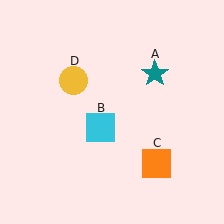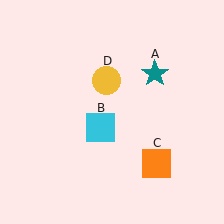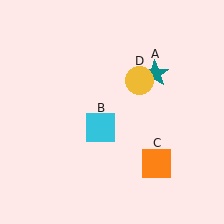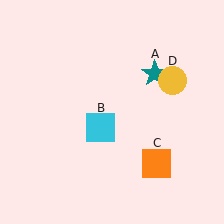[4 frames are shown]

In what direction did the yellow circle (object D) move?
The yellow circle (object D) moved right.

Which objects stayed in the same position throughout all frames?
Teal star (object A) and cyan square (object B) and orange square (object C) remained stationary.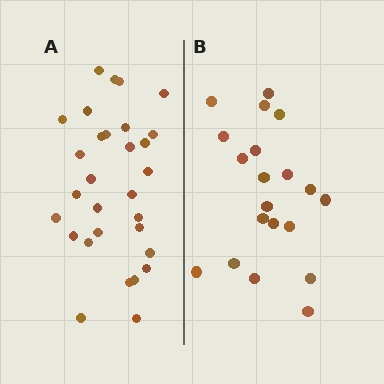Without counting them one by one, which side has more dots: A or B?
Region A (the left region) has more dots.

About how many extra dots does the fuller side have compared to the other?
Region A has roughly 10 or so more dots than region B.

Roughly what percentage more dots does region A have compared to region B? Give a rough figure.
About 50% more.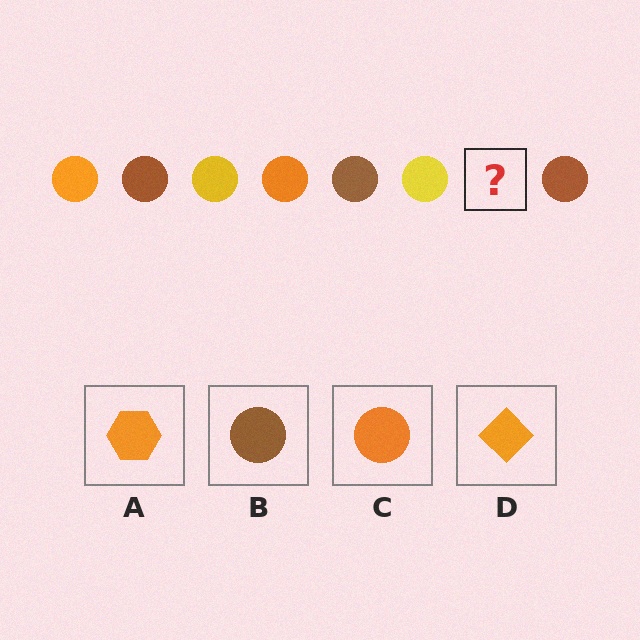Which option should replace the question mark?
Option C.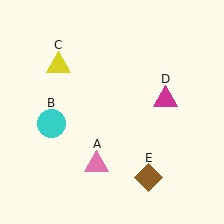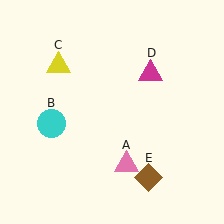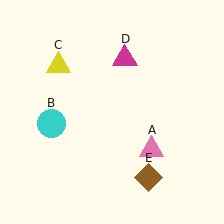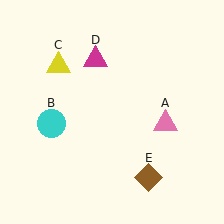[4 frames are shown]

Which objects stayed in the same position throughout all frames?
Cyan circle (object B) and yellow triangle (object C) and brown diamond (object E) remained stationary.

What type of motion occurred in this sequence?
The pink triangle (object A), magenta triangle (object D) rotated counterclockwise around the center of the scene.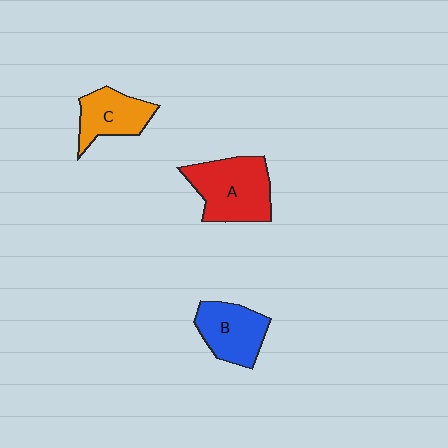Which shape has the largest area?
Shape A (red).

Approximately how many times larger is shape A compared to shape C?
Approximately 1.5 times.